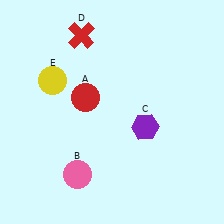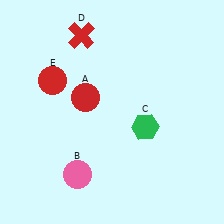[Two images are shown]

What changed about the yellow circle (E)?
In Image 1, E is yellow. In Image 2, it changed to red.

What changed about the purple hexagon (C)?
In Image 1, C is purple. In Image 2, it changed to green.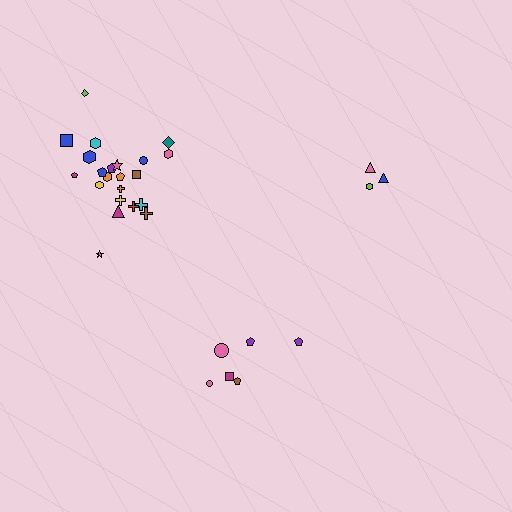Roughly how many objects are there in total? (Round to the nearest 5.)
Roughly 30 objects in total.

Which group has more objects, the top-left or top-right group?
The top-left group.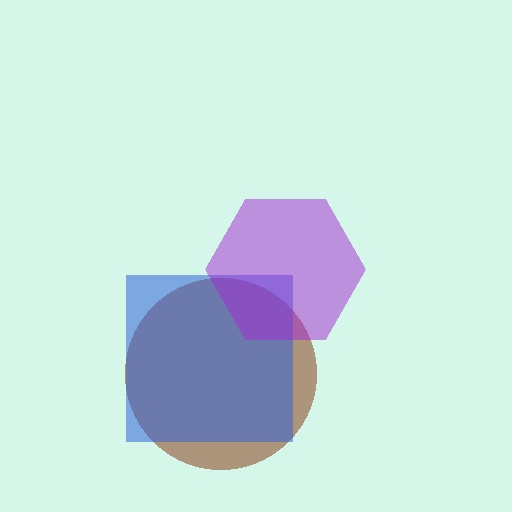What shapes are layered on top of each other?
The layered shapes are: a brown circle, a blue square, a purple hexagon.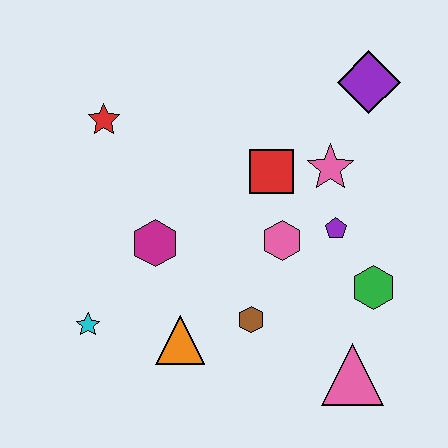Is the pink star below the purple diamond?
Yes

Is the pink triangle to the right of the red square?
Yes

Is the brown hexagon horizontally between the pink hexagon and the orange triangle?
Yes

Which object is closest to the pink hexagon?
The purple pentagon is closest to the pink hexagon.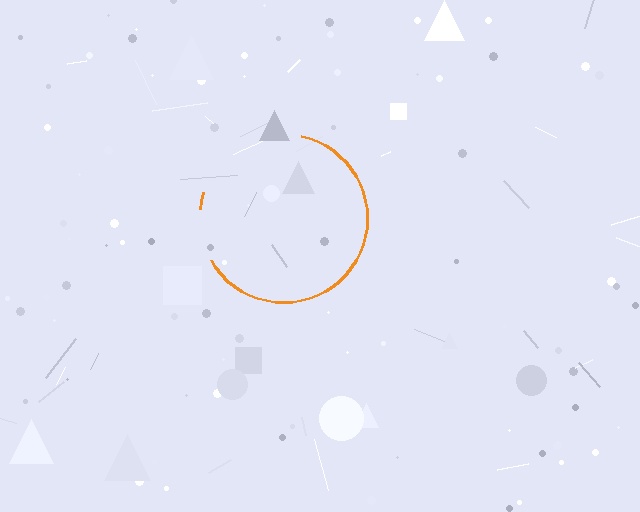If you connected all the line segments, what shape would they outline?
They would outline a circle.